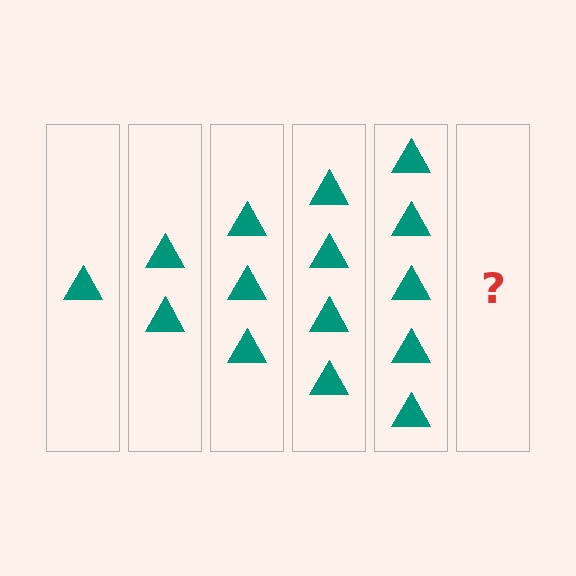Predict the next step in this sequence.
The next step is 6 triangles.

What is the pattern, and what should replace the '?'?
The pattern is that each step adds one more triangle. The '?' should be 6 triangles.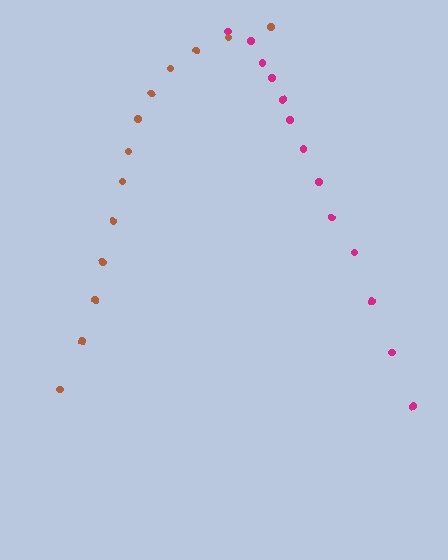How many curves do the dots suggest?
There are 2 distinct paths.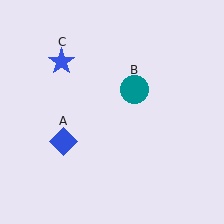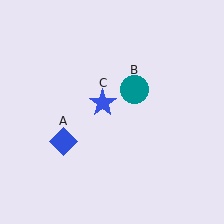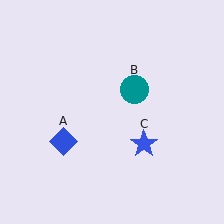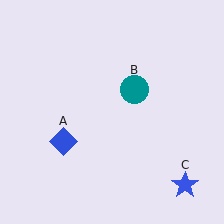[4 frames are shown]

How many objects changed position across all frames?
1 object changed position: blue star (object C).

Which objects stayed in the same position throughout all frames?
Blue diamond (object A) and teal circle (object B) remained stationary.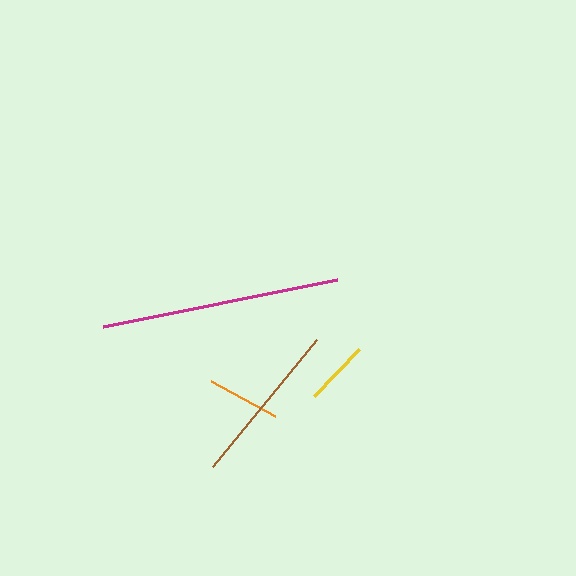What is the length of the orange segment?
The orange segment is approximately 72 pixels long.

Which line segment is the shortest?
The yellow line is the shortest at approximately 65 pixels.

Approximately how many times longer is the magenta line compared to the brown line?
The magenta line is approximately 1.5 times the length of the brown line.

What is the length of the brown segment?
The brown segment is approximately 164 pixels long.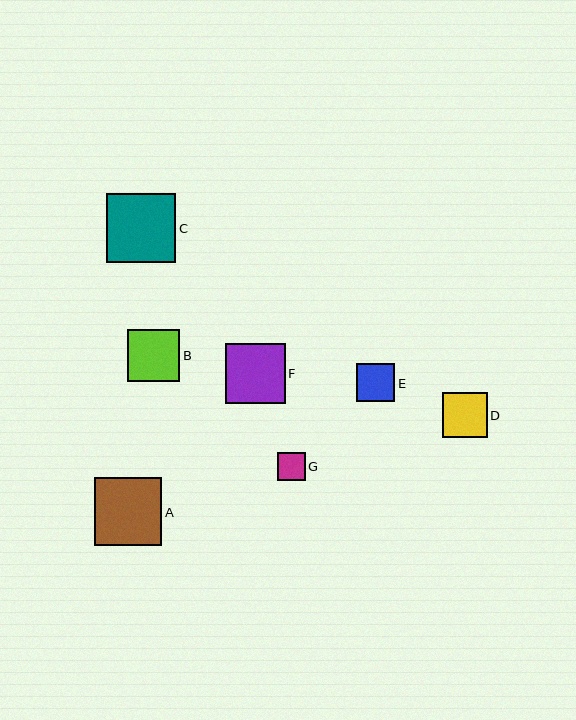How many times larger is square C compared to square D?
Square C is approximately 1.5 times the size of square D.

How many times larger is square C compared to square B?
Square C is approximately 1.3 times the size of square B.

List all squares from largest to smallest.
From largest to smallest: C, A, F, B, D, E, G.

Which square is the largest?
Square C is the largest with a size of approximately 69 pixels.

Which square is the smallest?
Square G is the smallest with a size of approximately 27 pixels.